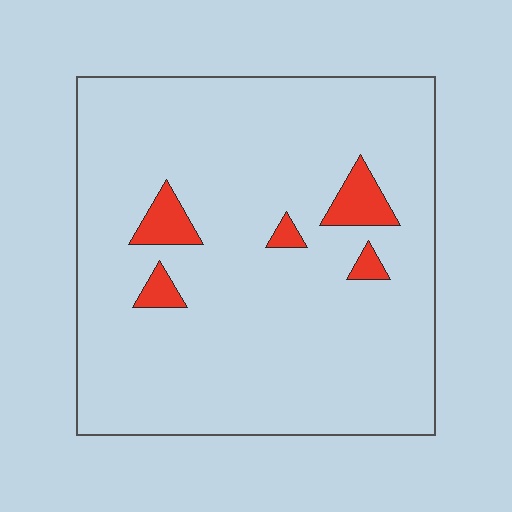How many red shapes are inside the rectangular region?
5.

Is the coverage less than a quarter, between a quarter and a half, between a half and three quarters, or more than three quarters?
Less than a quarter.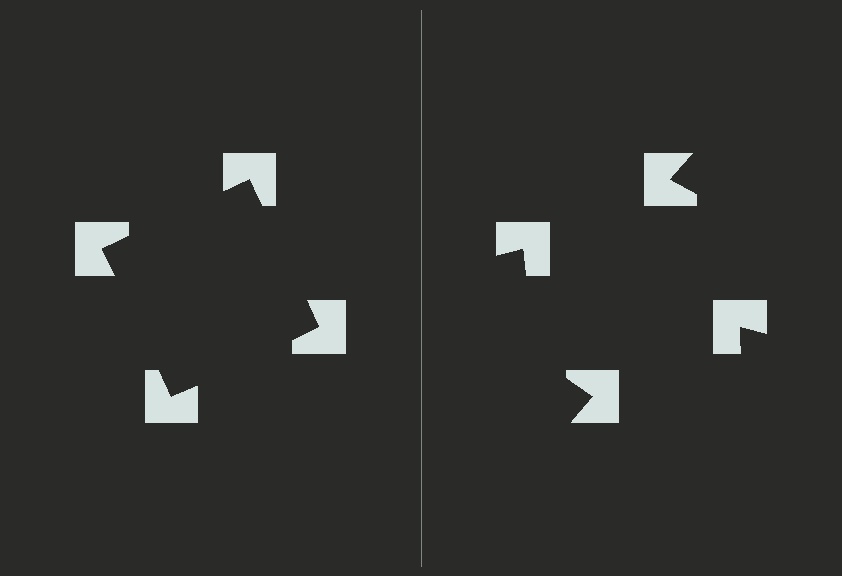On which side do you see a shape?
An illusory square appears on the left side. On the right side the wedge cuts are rotated, so no coherent shape forms.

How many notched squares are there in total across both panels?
8 — 4 on each side.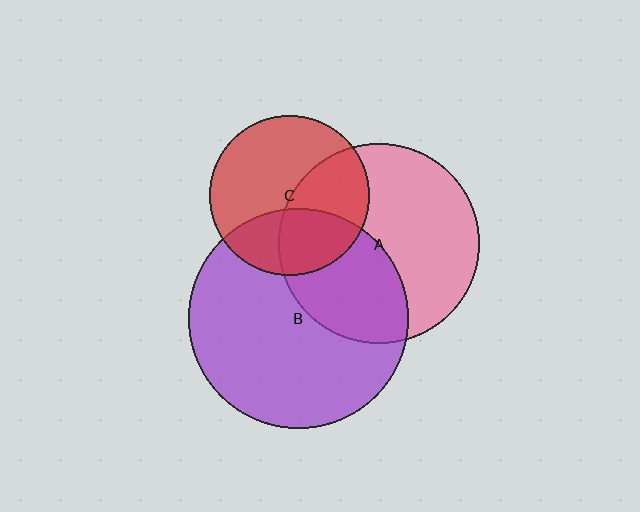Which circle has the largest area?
Circle B (purple).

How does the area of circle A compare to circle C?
Approximately 1.6 times.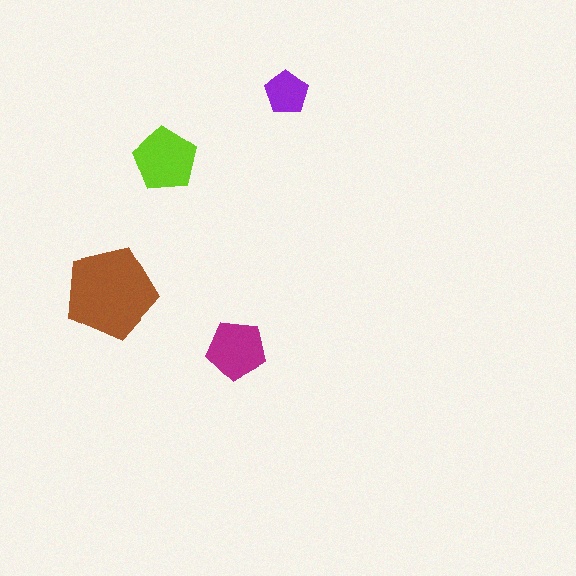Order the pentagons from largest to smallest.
the brown one, the lime one, the magenta one, the purple one.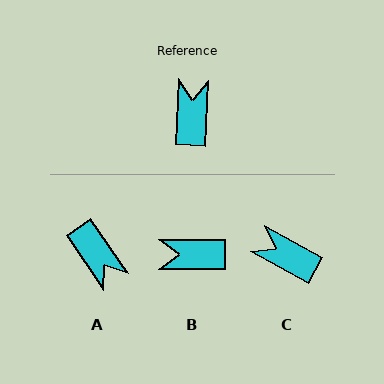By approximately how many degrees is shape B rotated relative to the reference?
Approximately 93 degrees counter-clockwise.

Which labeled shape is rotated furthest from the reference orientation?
A, about 143 degrees away.